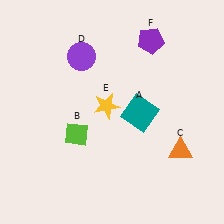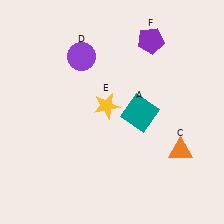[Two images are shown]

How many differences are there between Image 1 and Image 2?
There is 1 difference between the two images.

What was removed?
The lime diamond (B) was removed in Image 2.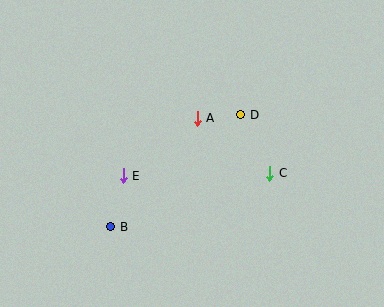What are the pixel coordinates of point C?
Point C is at (270, 173).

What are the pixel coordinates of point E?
Point E is at (123, 176).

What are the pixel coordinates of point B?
Point B is at (111, 227).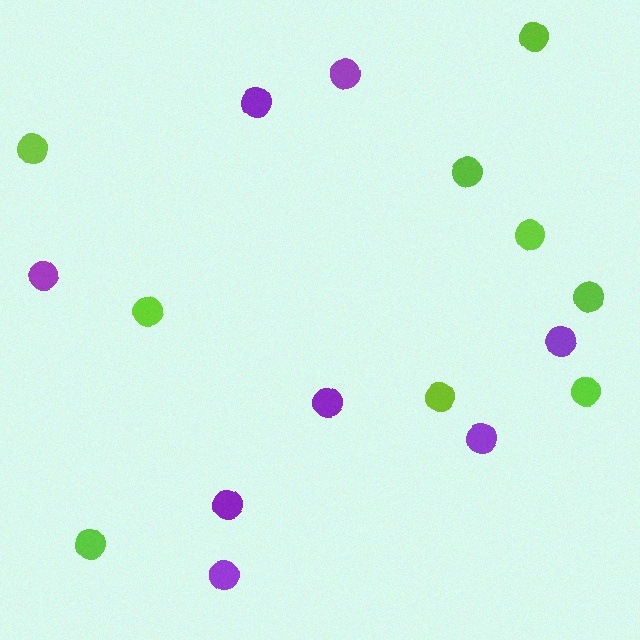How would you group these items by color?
There are 2 groups: one group of lime circles (9) and one group of purple circles (8).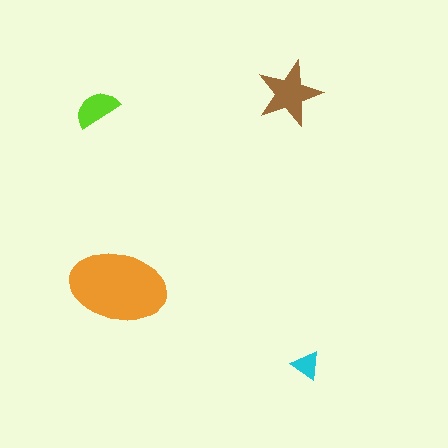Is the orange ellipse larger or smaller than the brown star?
Larger.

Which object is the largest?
The orange ellipse.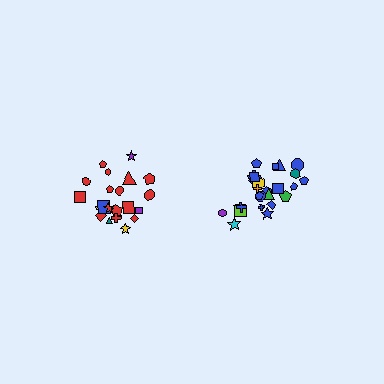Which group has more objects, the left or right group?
The right group.